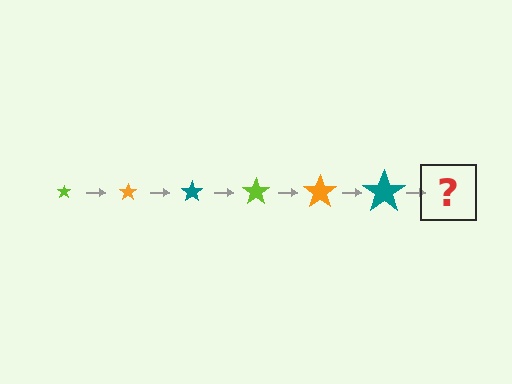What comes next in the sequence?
The next element should be a lime star, larger than the previous one.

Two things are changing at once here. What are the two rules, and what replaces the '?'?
The two rules are that the star grows larger each step and the color cycles through lime, orange, and teal. The '?' should be a lime star, larger than the previous one.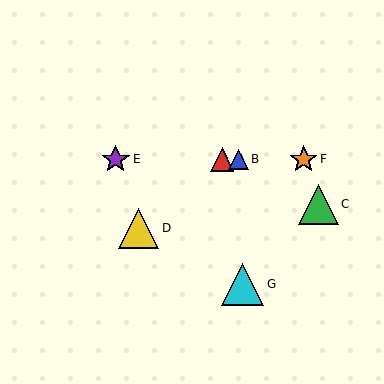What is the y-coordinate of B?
Object B is at y≈159.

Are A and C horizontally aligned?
No, A is at y≈159 and C is at y≈204.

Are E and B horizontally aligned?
Yes, both are at y≈159.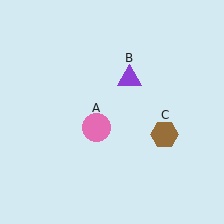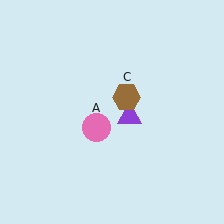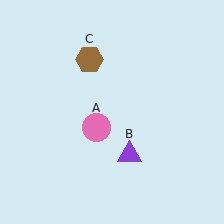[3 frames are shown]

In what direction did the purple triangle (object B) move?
The purple triangle (object B) moved down.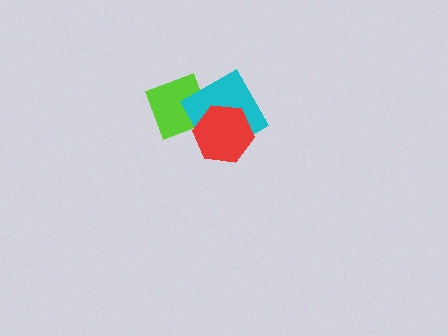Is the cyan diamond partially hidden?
Yes, it is partially covered by another shape.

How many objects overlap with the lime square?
1 object overlaps with the lime square.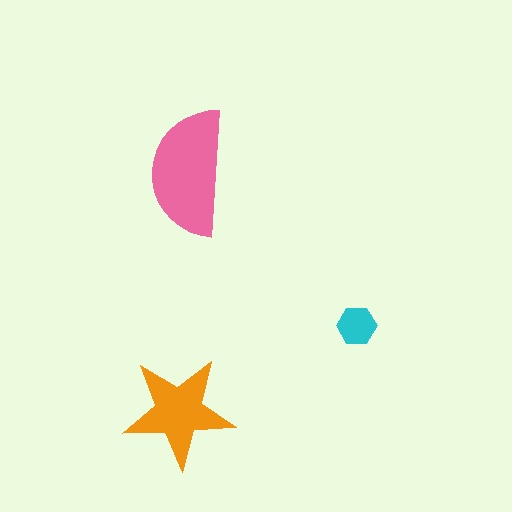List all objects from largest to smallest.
The pink semicircle, the orange star, the cyan hexagon.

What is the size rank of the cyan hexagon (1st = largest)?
3rd.